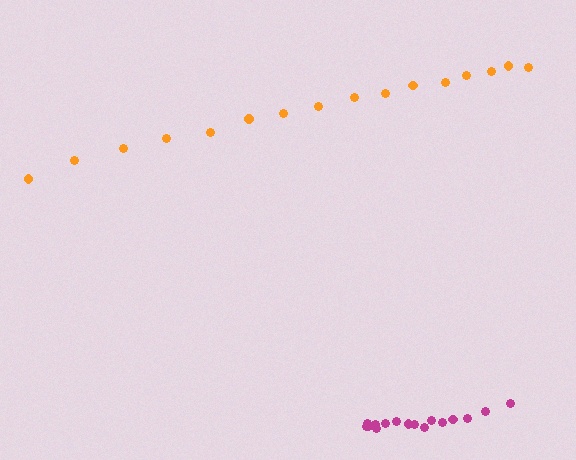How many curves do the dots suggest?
There are 2 distinct paths.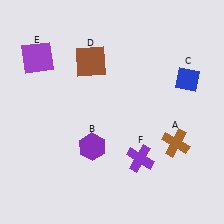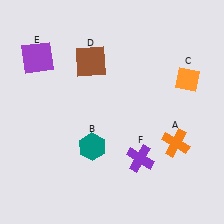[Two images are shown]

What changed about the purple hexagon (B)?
In Image 1, B is purple. In Image 2, it changed to teal.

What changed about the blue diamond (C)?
In Image 1, C is blue. In Image 2, it changed to orange.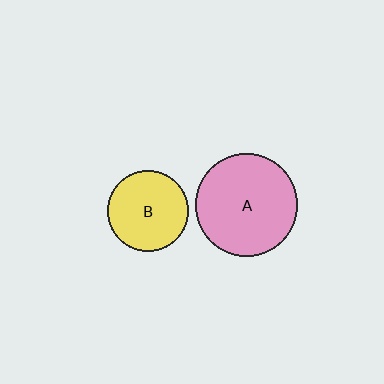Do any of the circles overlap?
No, none of the circles overlap.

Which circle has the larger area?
Circle A (pink).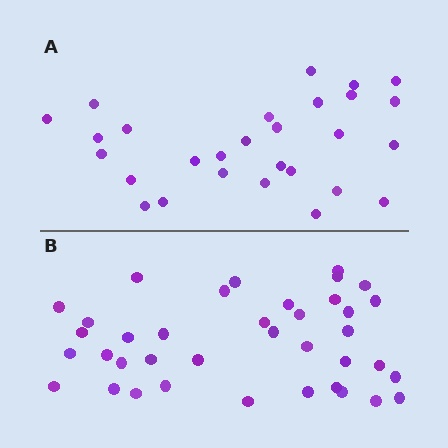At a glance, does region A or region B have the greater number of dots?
Region B (the bottom region) has more dots.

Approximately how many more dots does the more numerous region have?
Region B has roughly 10 or so more dots than region A.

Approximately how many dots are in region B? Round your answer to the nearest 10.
About 40 dots. (The exact count is 38, which rounds to 40.)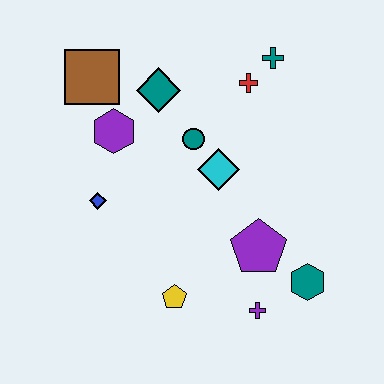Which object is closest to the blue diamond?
The purple hexagon is closest to the blue diamond.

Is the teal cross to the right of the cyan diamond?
Yes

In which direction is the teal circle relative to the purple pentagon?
The teal circle is above the purple pentagon.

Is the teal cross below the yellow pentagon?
No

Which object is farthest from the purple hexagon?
The teal hexagon is farthest from the purple hexagon.